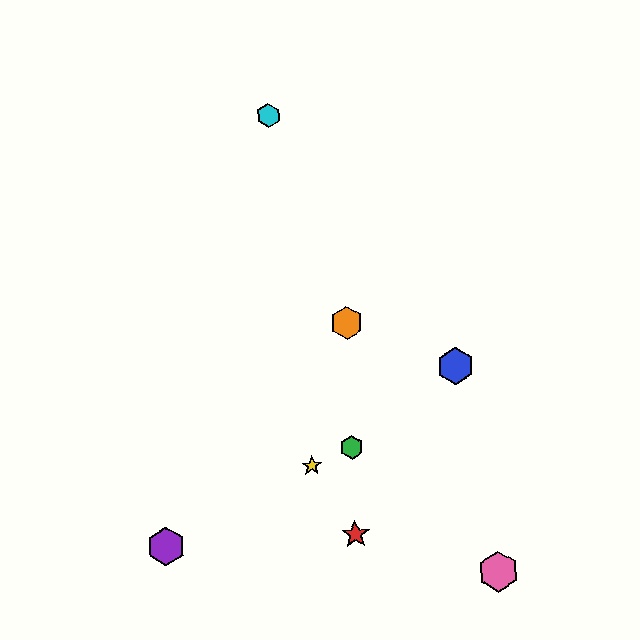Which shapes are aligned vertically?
The red star, the green hexagon, the orange hexagon are aligned vertically.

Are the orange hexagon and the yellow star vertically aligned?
No, the orange hexagon is at x≈347 and the yellow star is at x≈312.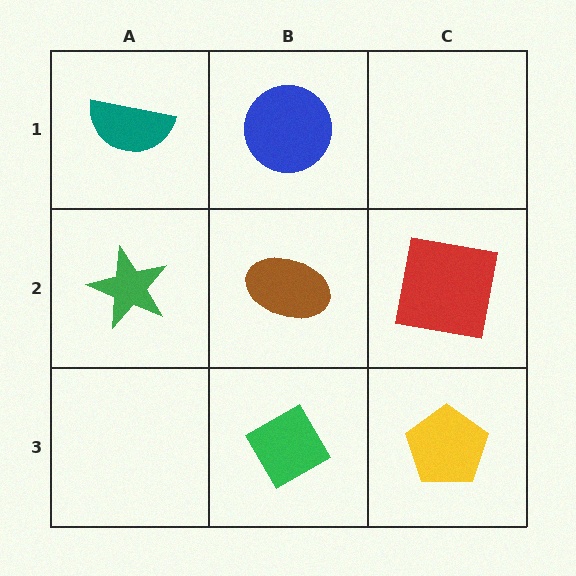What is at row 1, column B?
A blue circle.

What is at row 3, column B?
A green diamond.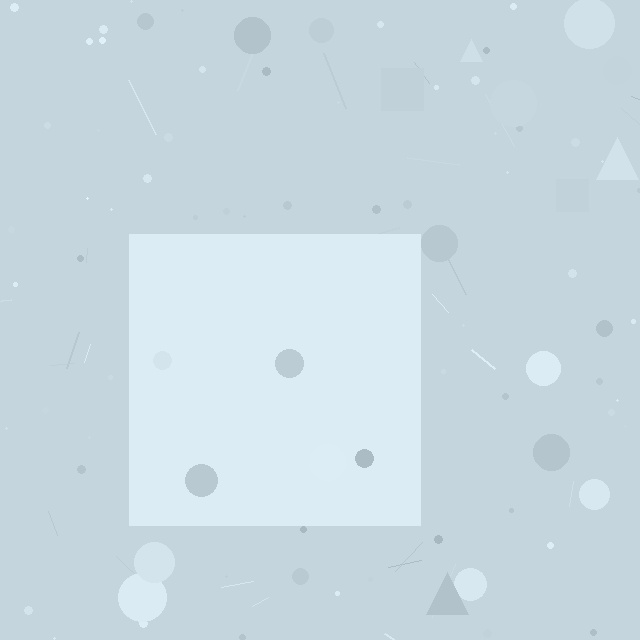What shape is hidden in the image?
A square is hidden in the image.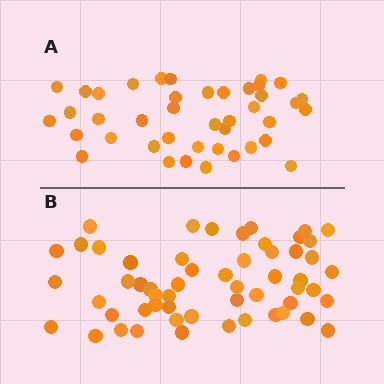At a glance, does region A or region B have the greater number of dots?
Region B (the bottom region) has more dots.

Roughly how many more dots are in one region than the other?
Region B has approximately 15 more dots than region A.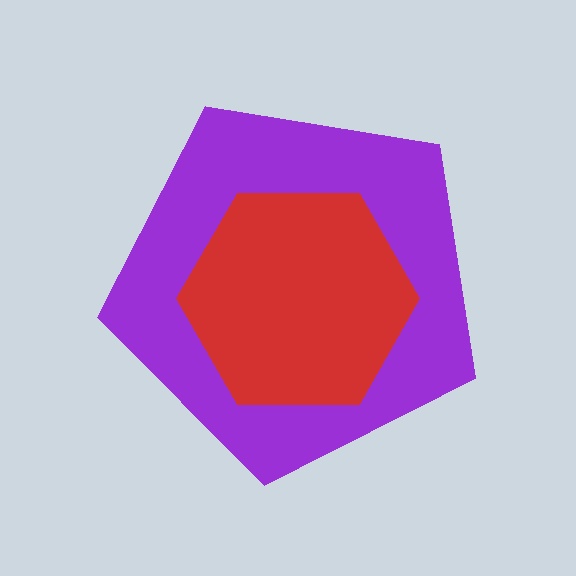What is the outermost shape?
The purple pentagon.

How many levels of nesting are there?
2.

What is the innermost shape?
The red hexagon.